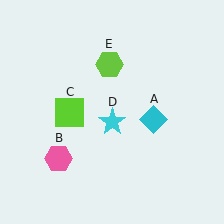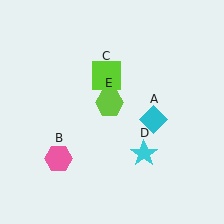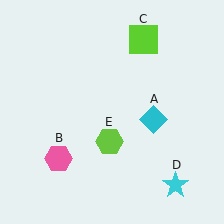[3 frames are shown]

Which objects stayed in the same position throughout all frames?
Cyan diamond (object A) and pink hexagon (object B) remained stationary.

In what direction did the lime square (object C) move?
The lime square (object C) moved up and to the right.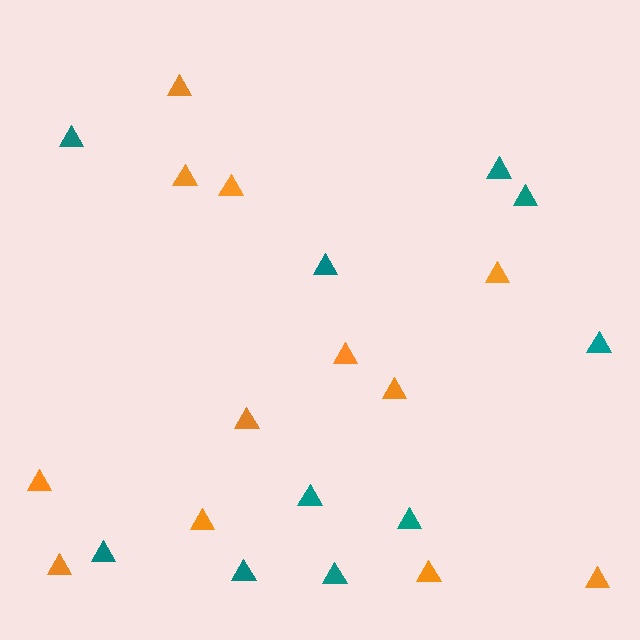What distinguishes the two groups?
There are 2 groups: one group of teal triangles (10) and one group of orange triangles (12).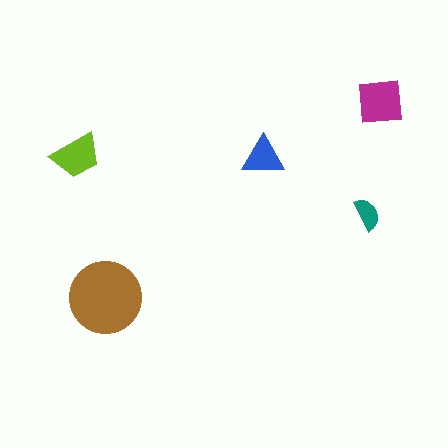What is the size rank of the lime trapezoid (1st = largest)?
3rd.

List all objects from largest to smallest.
The brown circle, the magenta square, the lime trapezoid, the blue triangle, the teal semicircle.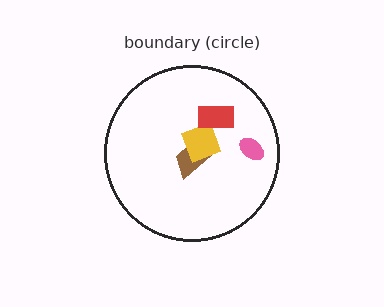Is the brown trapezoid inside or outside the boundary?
Inside.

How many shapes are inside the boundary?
4 inside, 0 outside.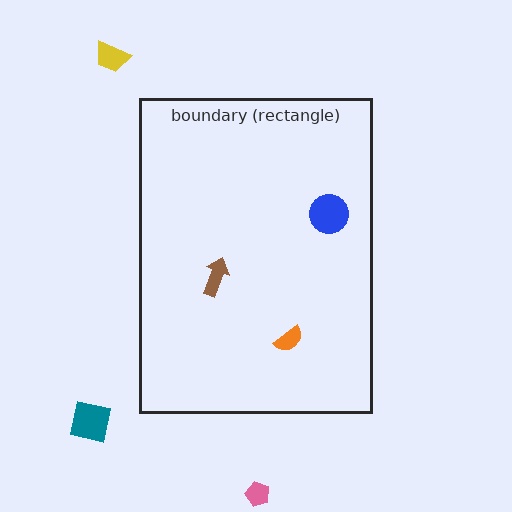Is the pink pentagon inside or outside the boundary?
Outside.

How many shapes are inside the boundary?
3 inside, 3 outside.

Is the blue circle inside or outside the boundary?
Inside.